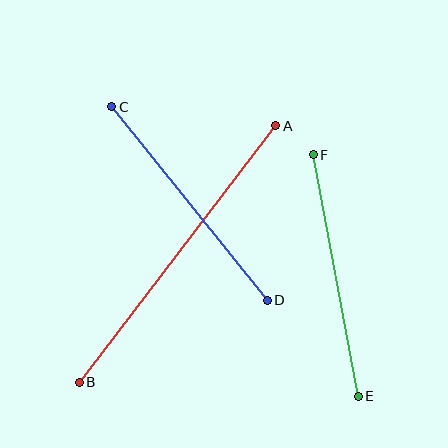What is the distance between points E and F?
The distance is approximately 245 pixels.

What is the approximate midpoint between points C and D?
The midpoint is at approximately (190, 204) pixels.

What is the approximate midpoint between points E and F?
The midpoint is at approximately (336, 275) pixels.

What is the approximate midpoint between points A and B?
The midpoint is at approximately (177, 254) pixels.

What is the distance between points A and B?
The distance is approximately 323 pixels.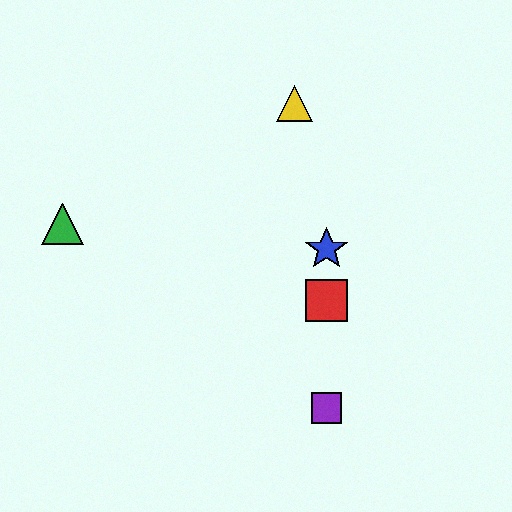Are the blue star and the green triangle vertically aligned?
No, the blue star is at x≈326 and the green triangle is at x≈62.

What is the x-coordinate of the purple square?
The purple square is at x≈326.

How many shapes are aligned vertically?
3 shapes (the red square, the blue star, the purple square) are aligned vertically.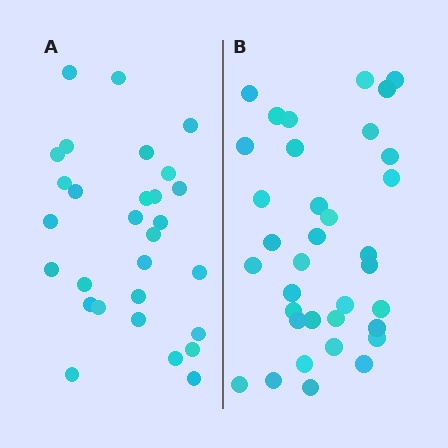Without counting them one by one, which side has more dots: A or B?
Region B (the right region) has more dots.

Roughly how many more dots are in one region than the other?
Region B has about 6 more dots than region A.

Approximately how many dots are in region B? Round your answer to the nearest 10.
About 40 dots. (The exact count is 35, which rounds to 40.)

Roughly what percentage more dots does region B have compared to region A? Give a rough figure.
About 20% more.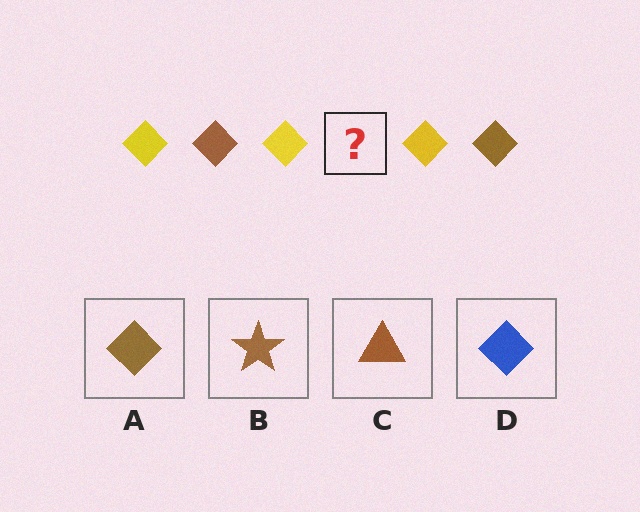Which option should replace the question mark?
Option A.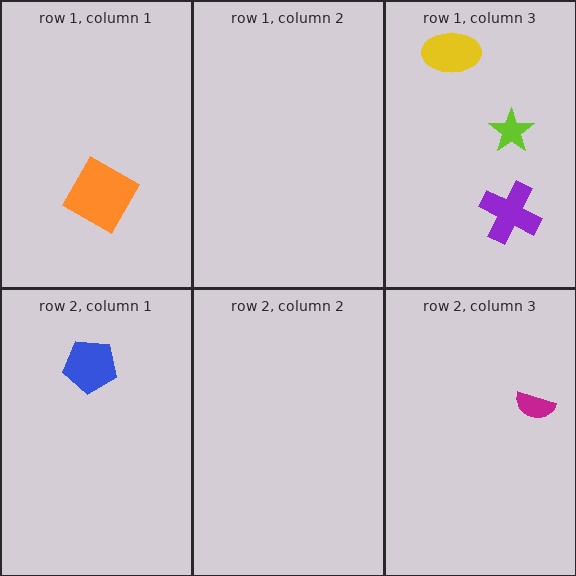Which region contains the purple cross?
The row 1, column 3 region.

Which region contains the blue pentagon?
The row 2, column 1 region.